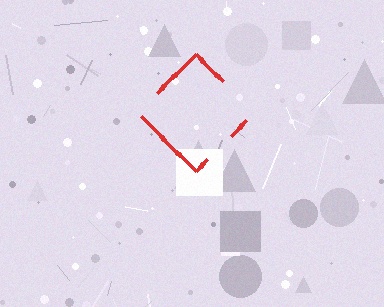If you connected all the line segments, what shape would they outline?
They would outline a diamond.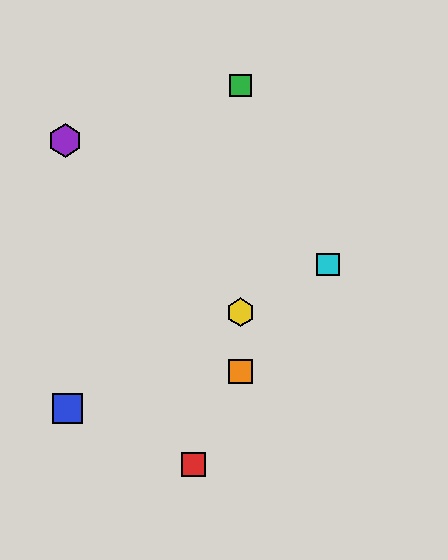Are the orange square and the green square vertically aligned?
Yes, both are at x≈240.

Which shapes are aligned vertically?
The green square, the yellow hexagon, the orange square are aligned vertically.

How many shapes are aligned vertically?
3 shapes (the green square, the yellow hexagon, the orange square) are aligned vertically.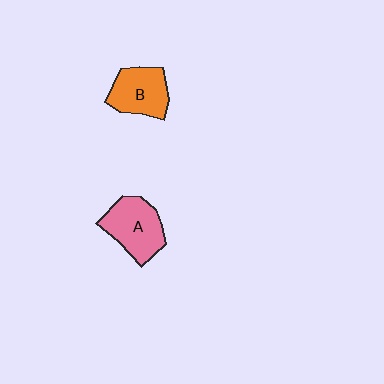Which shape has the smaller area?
Shape B (orange).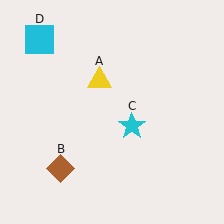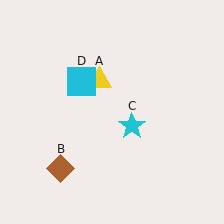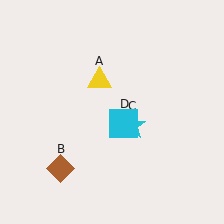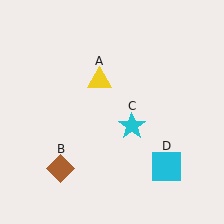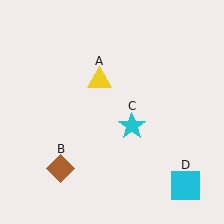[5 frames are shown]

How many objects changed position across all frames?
1 object changed position: cyan square (object D).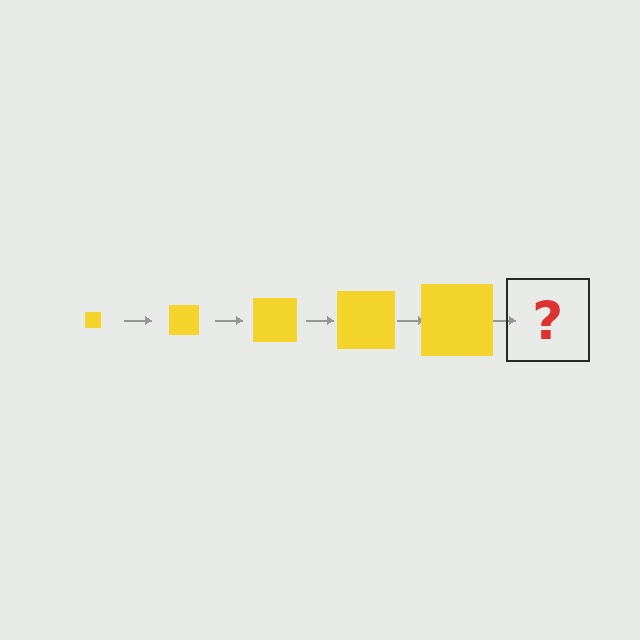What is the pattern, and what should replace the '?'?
The pattern is that the square gets progressively larger each step. The '?' should be a yellow square, larger than the previous one.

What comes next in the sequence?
The next element should be a yellow square, larger than the previous one.